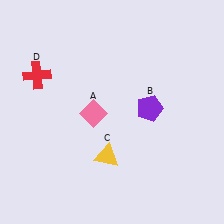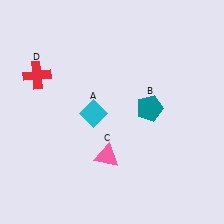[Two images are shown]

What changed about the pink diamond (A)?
In Image 1, A is pink. In Image 2, it changed to cyan.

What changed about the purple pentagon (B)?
In Image 1, B is purple. In Image 2, it changed to teal.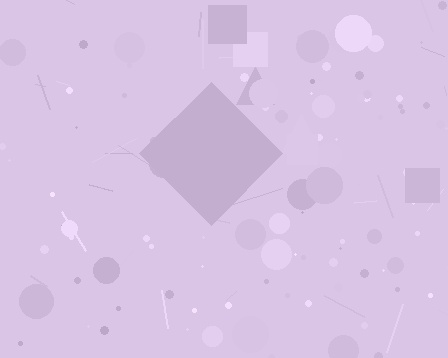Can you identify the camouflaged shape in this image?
The camouflaged shape is a diamond.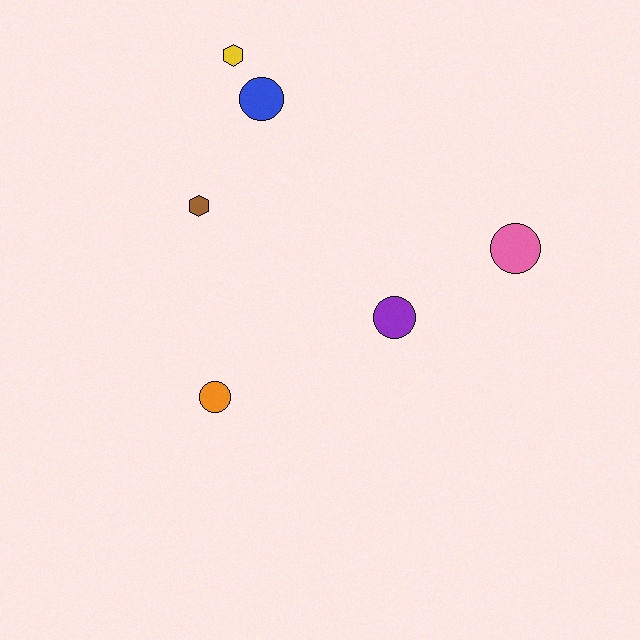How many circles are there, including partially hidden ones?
There are 4 circles.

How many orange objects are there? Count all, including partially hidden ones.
There is 1 orange object.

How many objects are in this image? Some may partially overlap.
There are 6 objects.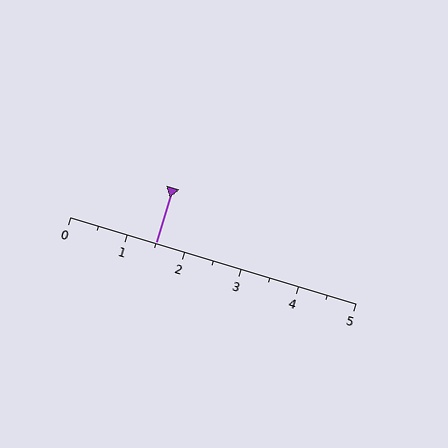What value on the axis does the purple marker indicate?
The marker indicates approximately 1.5.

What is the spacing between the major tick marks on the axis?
The major ticks are spaced 1 apart.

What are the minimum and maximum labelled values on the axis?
The axis runs from 0 to 5.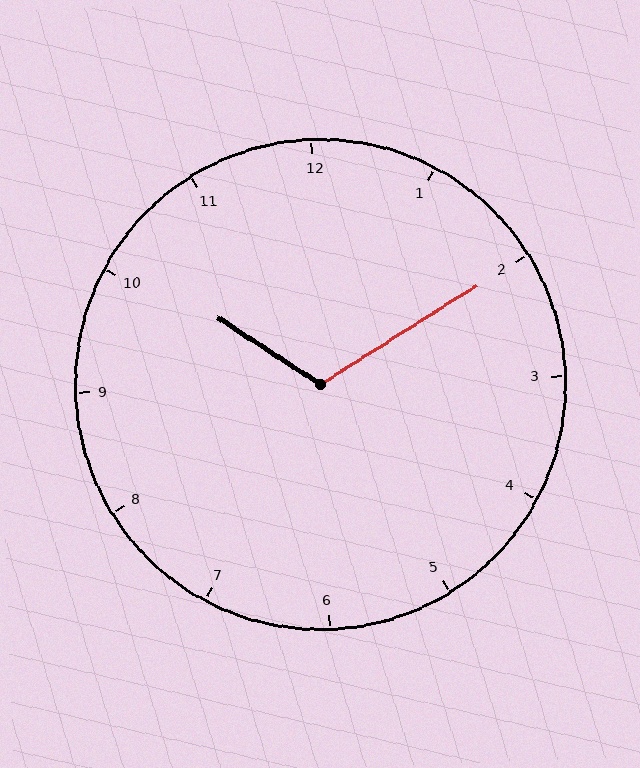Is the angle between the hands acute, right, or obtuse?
It is obtuse.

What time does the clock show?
10:10.